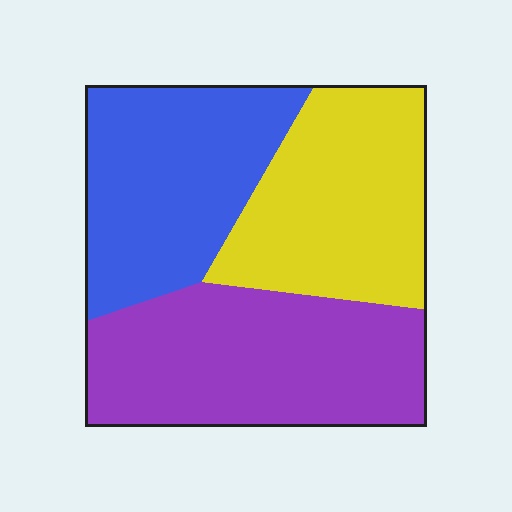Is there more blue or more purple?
Purple.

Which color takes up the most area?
Purple, at roughly 40%.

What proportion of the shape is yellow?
Yellow covers roughly 30% of the shape.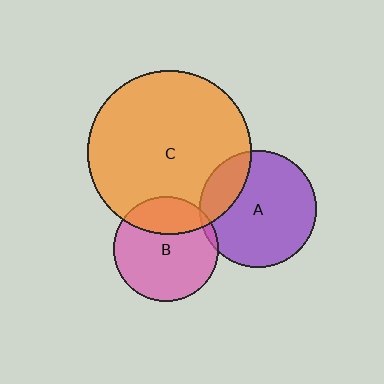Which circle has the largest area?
Circle C (orange).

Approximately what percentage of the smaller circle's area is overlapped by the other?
Approximately 5%.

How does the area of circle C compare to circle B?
Approximately 2.5 times.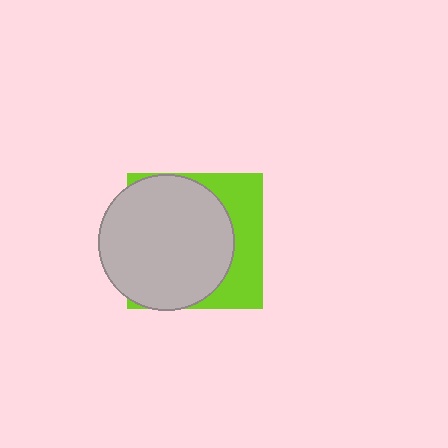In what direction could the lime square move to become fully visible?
The lime square could move right. That would shift it out from behind the light gray circle entirely.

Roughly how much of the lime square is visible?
A small part of it is visible (roughly 33%).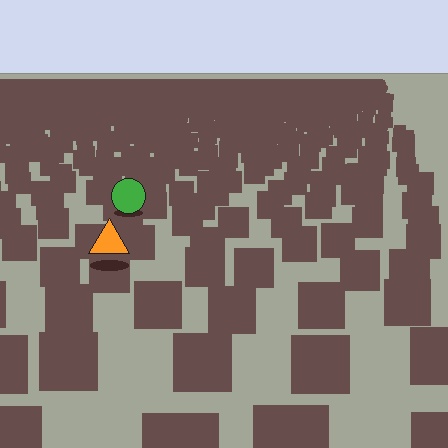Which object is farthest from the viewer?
The green circle is farthest from the viewer. It appears smaller and the ground texture around it is denser.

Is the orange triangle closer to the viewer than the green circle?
Yes. The orange triangle is closer — you can tell from the texture gradient: the ground texture is coarser near it.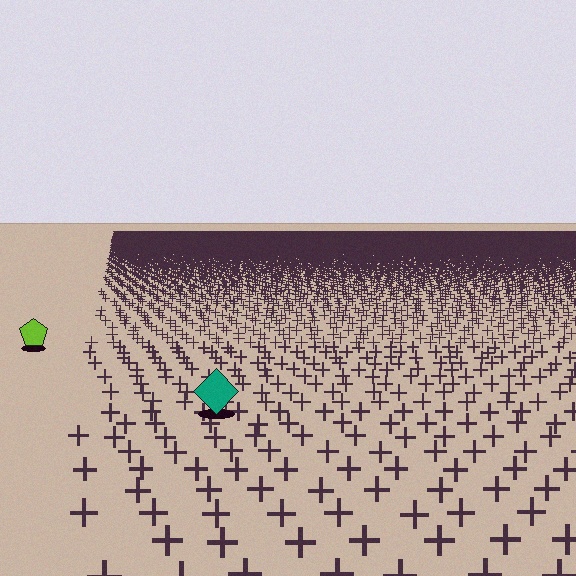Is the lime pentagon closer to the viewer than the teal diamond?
No. The teal diamond is closer — you can tell from the texture gradient: the ground texture is coarser near it.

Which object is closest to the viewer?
The teal diamond is closest. The texture marks near it are larger and more spread out.